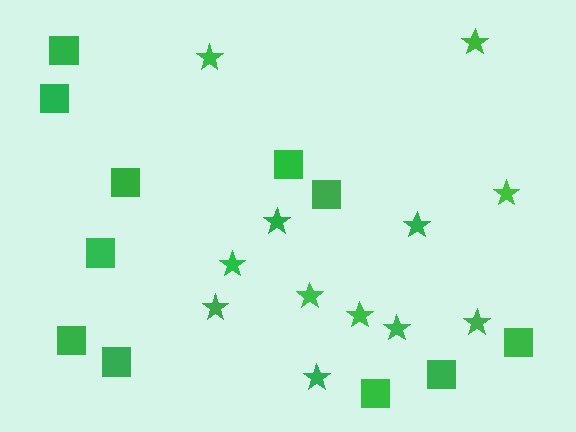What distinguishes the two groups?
There are 2 groups: one group of squares (11) and one group of stars (12).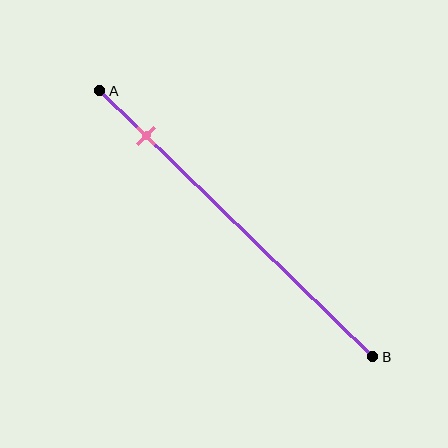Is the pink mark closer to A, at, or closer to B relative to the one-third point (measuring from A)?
The pink mark is closer to point A than the one-third point of segment AB.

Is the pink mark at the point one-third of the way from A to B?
No, the mark is at about 15% from A, not at the 33% one-third point.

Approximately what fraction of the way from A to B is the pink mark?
The pink mark is approximately 15% of the way from A to B.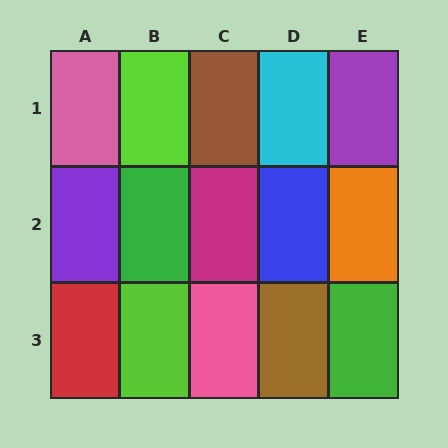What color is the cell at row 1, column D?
Cyan.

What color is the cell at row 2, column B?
Green.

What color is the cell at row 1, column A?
Pink.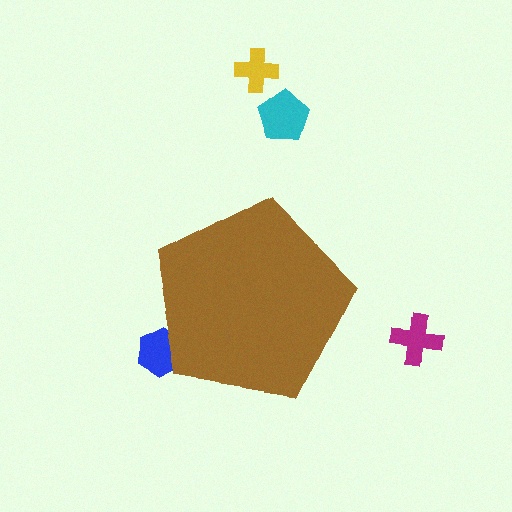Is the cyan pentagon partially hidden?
No, the cyan pentagon is fully visible.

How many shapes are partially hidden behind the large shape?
1 shape is partially hidden.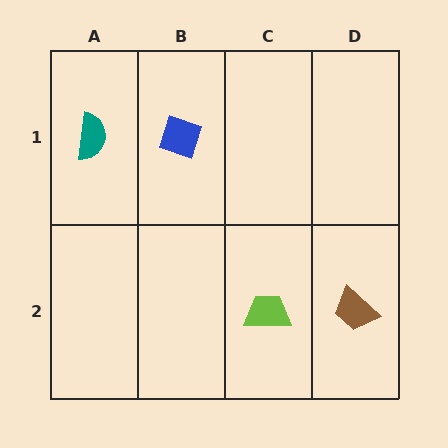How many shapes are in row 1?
2 shapes.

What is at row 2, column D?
A brown trapezoid.